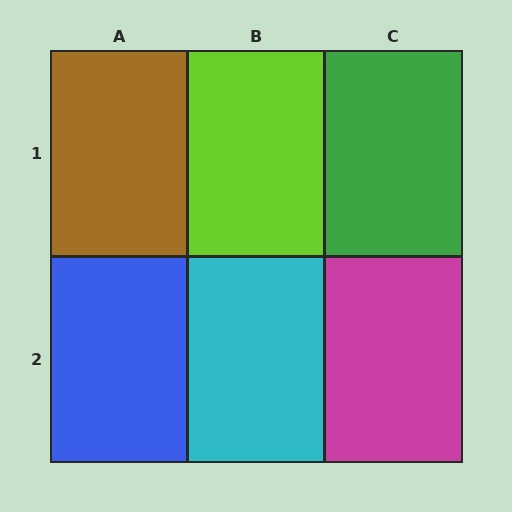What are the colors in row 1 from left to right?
Brown, lime, green.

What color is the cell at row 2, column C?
Magenta.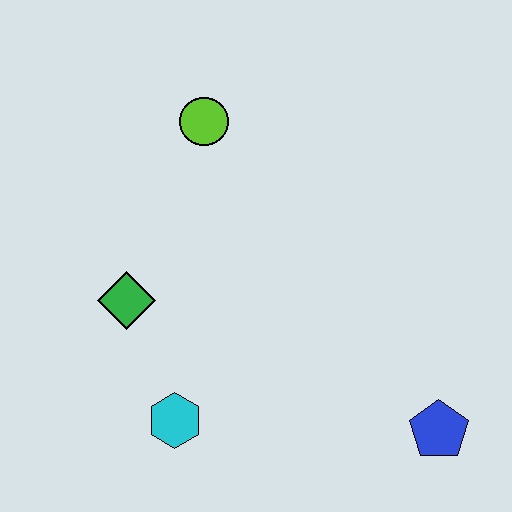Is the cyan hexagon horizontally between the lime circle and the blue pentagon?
No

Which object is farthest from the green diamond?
The blue pentagon is farthest from the green diamond.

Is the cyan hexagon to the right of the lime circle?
No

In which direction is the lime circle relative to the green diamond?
The lime circle is above the green diamond.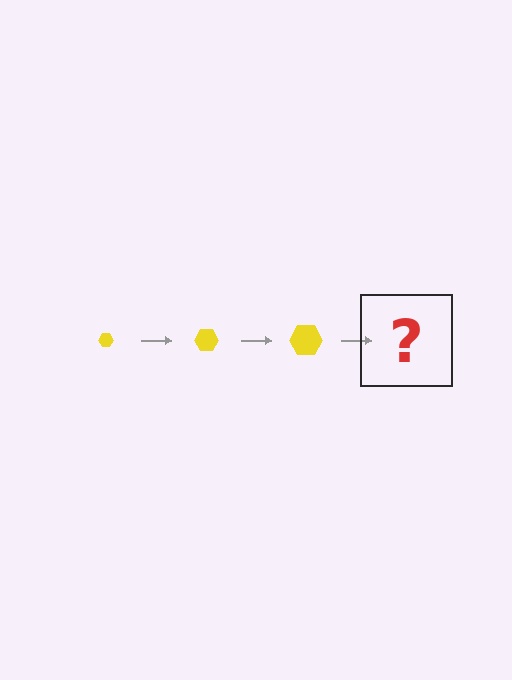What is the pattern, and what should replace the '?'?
The pattern is that the hexagon gets progressively larger each step. The '?' should be a yellow hexagon, larger than the previous one.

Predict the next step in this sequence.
The next step is a yellow hexagon, larger than the previous one.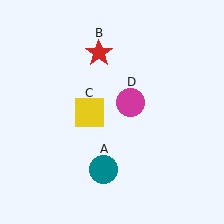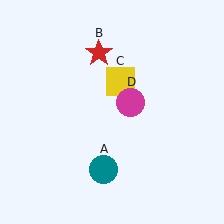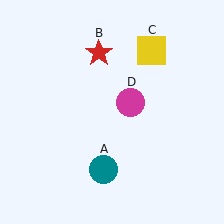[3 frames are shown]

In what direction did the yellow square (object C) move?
The yellow square (object C) moved up and to the right.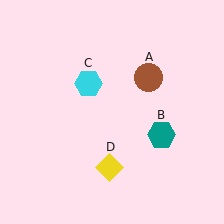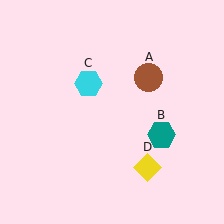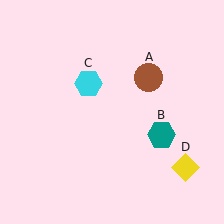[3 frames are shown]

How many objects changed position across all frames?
1 object changed position: yellow diamond (object D).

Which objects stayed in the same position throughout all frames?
Brown circle (object A) and teal hexagon (object B) and cyan hexagon (object C) remained stationary.